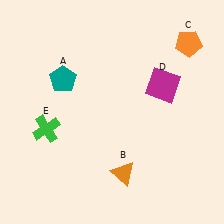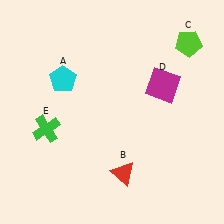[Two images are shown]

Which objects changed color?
A changed from teal to cyan. B changed from orange to red. C changed from orange to lime.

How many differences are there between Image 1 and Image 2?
There are 3 differences between the two images.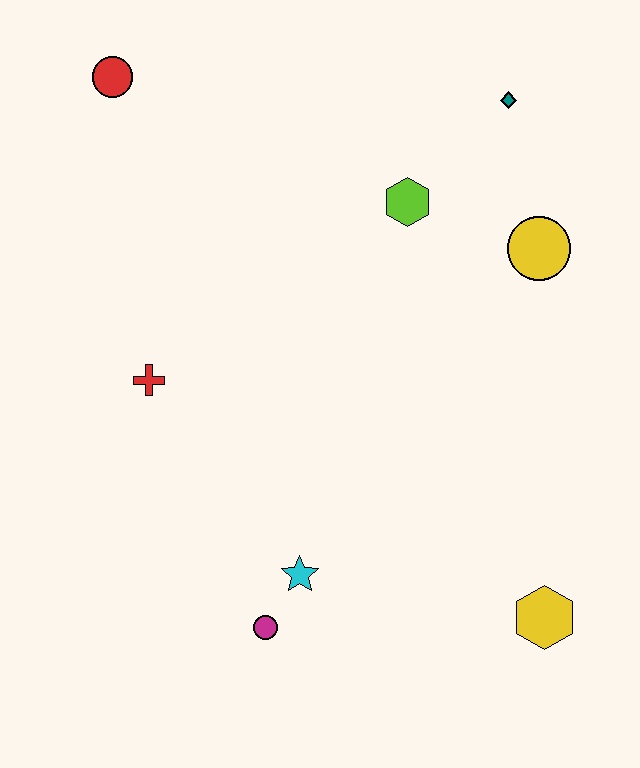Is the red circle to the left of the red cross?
Yes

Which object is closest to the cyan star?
The magenta circle is closest to the cyan star.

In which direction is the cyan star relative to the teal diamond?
The cyan star is below the teal diamond.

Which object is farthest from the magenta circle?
The teal diamond is farthest from the magenta circle.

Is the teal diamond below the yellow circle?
No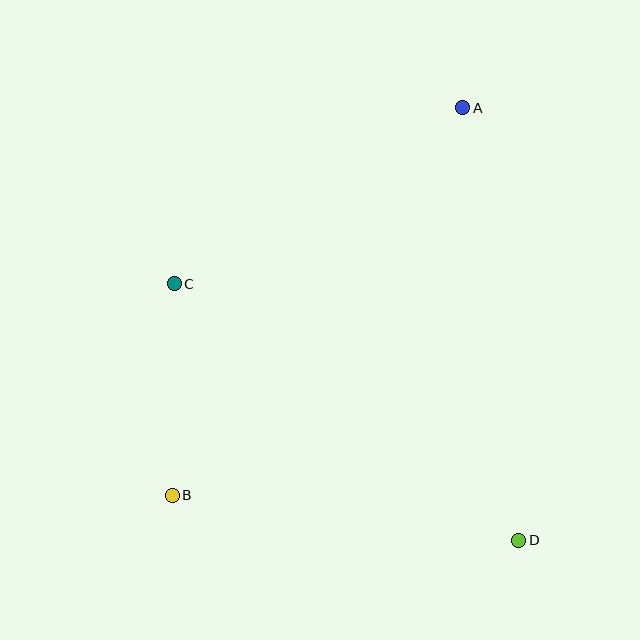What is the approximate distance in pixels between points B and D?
The distance between B and D is approximately 350 pixels.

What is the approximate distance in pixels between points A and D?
The distance between A and D is approximately 436 pixels.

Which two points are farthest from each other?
Points A and B are farthest from each other.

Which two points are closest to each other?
Points B and C are closest to each other.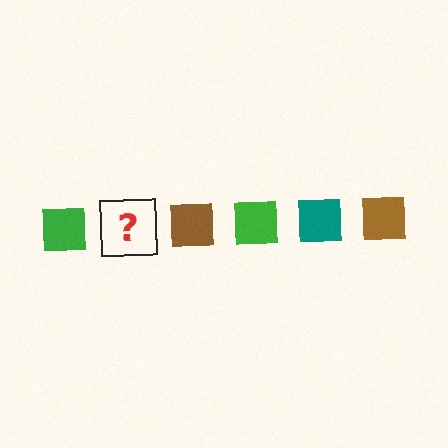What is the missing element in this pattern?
The missing element is a teal square.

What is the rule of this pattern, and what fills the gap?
The rule is that the pattern cycles through green, teal, brown squares. The gap should be filled with a teal square.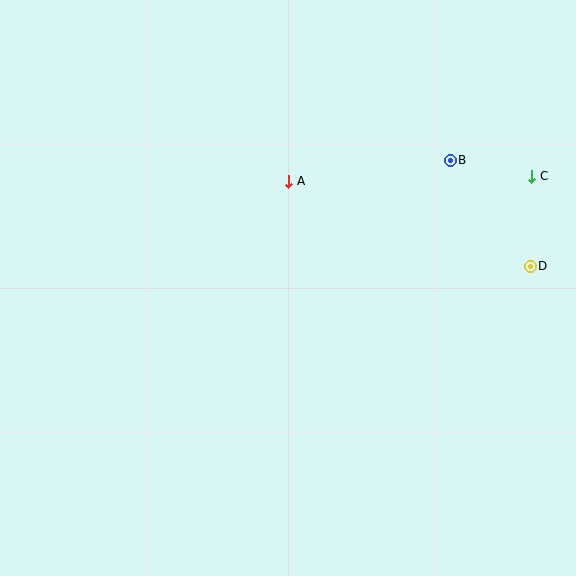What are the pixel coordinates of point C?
Point C is at (532, 176).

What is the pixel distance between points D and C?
The distance between D and C is 90 pixels.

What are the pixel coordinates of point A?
Point A is at (289, 181).